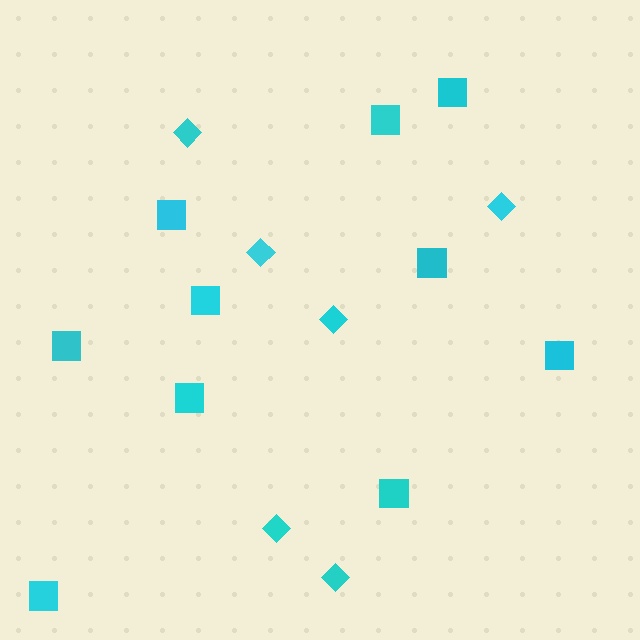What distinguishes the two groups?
There are 2 groups: one group of diamonds (6) and one group of squares (10).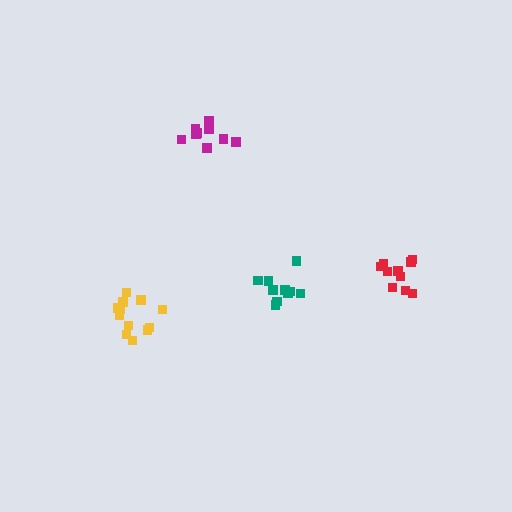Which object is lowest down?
The yellow cluster is bottommost.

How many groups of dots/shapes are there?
There are 4 groups.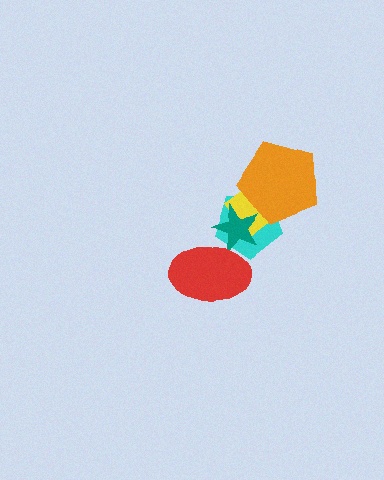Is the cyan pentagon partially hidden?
Yes, it is partially covered by another shape.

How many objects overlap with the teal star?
3 objects overlap with the teal star.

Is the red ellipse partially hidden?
No, no other shape covers it.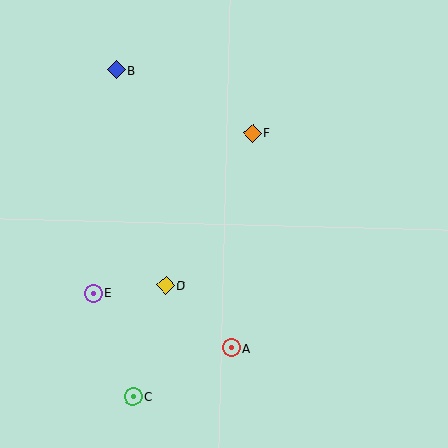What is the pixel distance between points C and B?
The distance between C and B is 327 pixels.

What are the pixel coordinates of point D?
Point D is at (166, 285).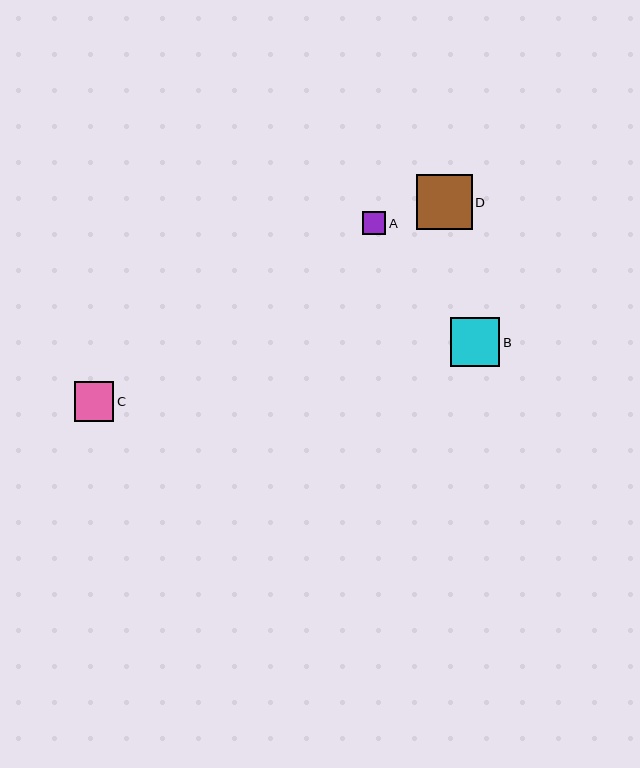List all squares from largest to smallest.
From largest to smallest: D, B, C, A.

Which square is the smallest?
Square A is the smallest with a size of approximately 24 pixels.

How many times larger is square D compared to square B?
Square D is approximately 1.1 times the size of square B.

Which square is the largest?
Square D is the largest with a size of approximately 56 pixels.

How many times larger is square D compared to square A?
Square D is approximately 2.3 times the size of square A.